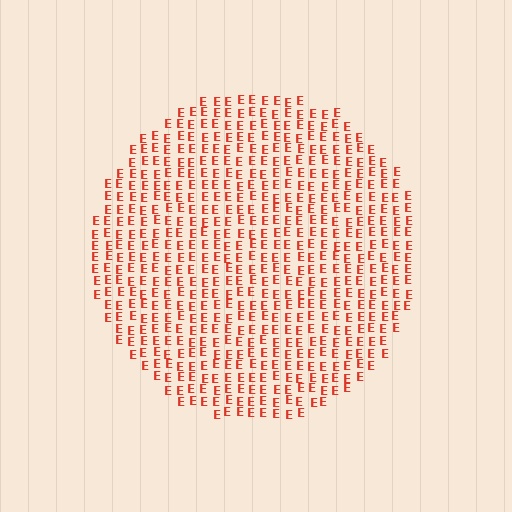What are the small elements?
The small elements are letter E's.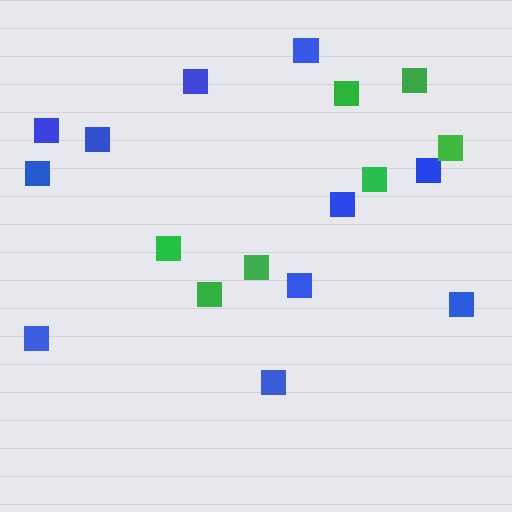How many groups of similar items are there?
There are 2 groups: one group of blue squares (11) and one group of green squares (7).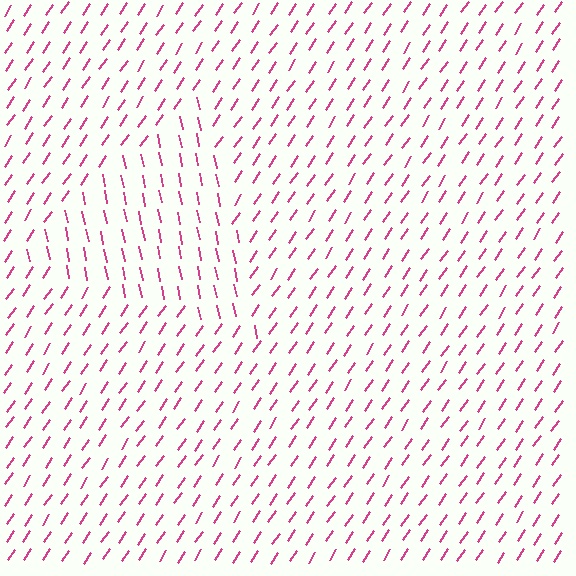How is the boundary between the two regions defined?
The boundary is defined purely by a change in line orientation (approximately 45 degrees difference). All lines are the same color and thickness.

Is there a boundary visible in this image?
Yes, there is a texture boundary formed by a change in line orientation.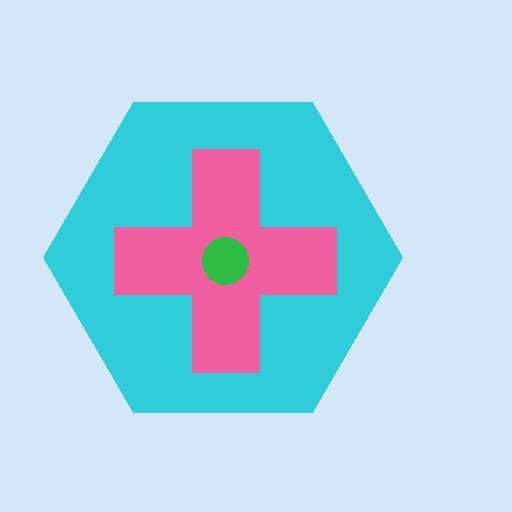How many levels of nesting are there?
3.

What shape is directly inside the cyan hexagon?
The pink cross.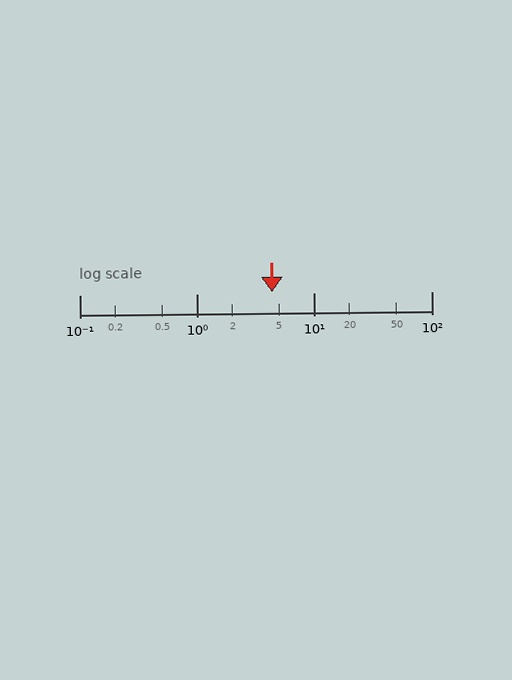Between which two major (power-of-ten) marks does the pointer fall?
The pointer is between 1 and 10.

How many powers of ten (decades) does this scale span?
The scale spans 3 decades, from 0.1 to 100.